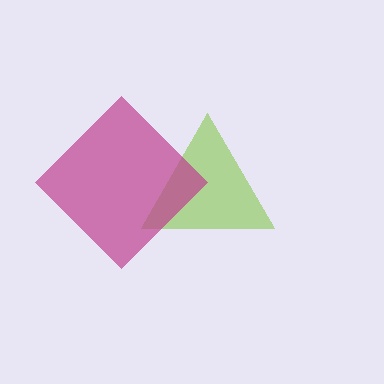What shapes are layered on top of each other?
The layered shapes are: a lime triangle, a magenta diamond.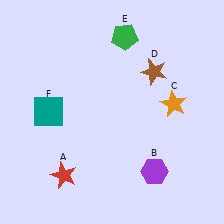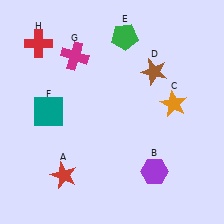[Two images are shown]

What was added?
A magenta cross (G), a red cross (H) were added in Image 2.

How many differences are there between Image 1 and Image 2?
There are 2 differences between the two images.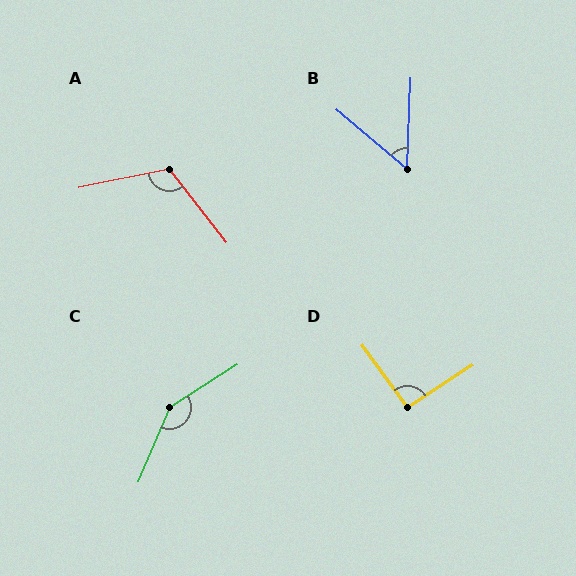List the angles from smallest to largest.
B (52°), D (93°), A (117°), C (145°).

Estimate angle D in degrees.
Approximately 93 degrees.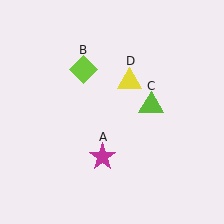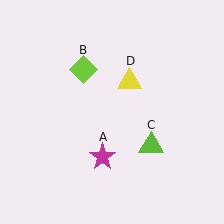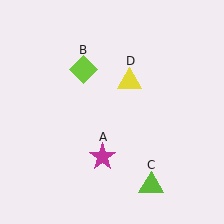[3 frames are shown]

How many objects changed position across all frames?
1 object changed position: lime triangle (object C).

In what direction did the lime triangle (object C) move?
The lime triangle (object C) moved down.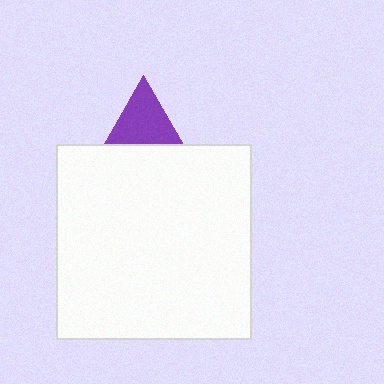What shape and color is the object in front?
The object in front is a white square.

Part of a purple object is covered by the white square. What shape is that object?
It is a triangle.